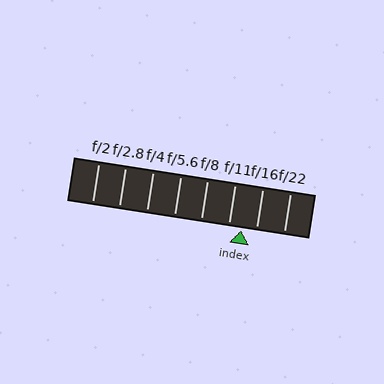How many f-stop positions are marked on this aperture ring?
There are 8 f-stop positions marked.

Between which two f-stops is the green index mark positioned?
The index mark is between f/11 and f/16.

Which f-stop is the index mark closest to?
The index mark is closest to f/11.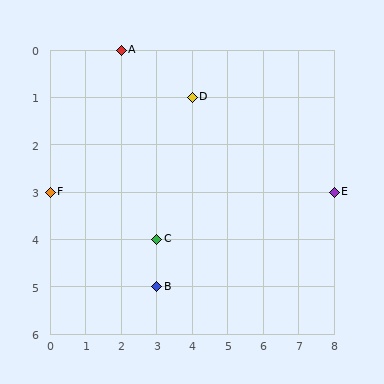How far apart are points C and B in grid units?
Points C and B are 1 row apart.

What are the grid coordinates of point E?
Point E is at grid coordinates (8, 3).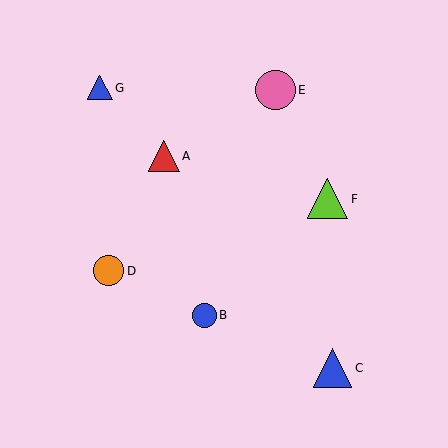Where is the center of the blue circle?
The center of the blue circle is at (204, 315).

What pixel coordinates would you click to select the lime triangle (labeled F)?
Click at (328, 199) to select the lime triangle F.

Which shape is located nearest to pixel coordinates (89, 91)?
The blue triangle (labeled G) at (100, 88) is nearest to that location.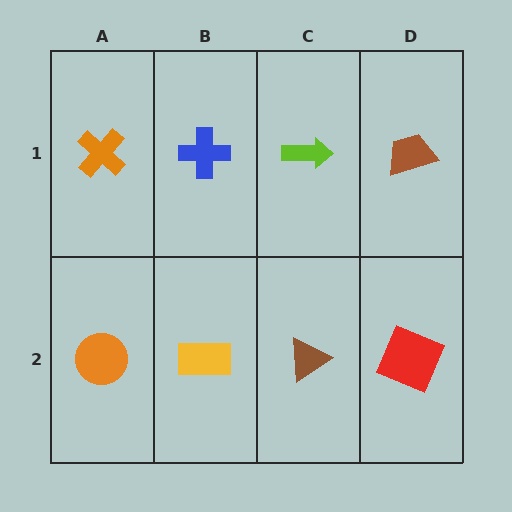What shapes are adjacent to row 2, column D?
A brown trapezoid (row 1, column D), a brown triangle (row 2, column C).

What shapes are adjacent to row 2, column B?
A blue cross (row 1, column B), an orange circle (row 2, column A), a brown triangle (row 2, column C).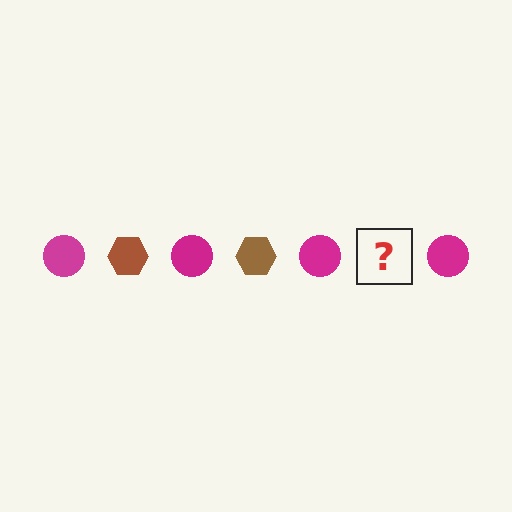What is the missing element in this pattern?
The missing element is a brown hexagon.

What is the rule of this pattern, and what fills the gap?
The rule is that the pattern alternates between magenta circle and brown hexagon. The gap should be filled with a brown hexagon.